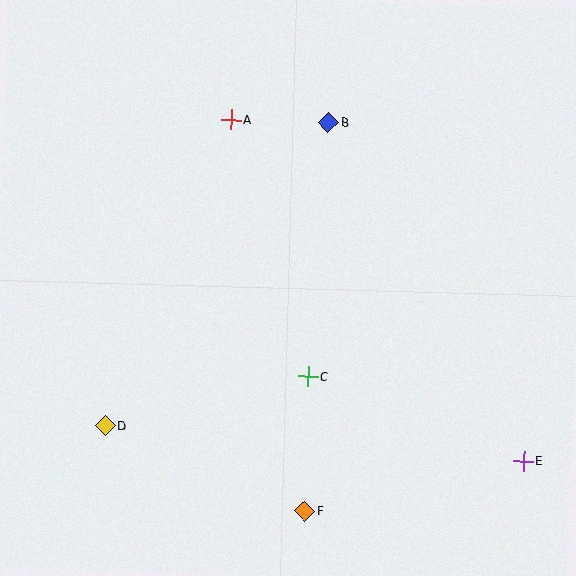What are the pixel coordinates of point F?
Point F is at (304, 511).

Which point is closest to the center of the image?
Point C at (308, 376) is closest to the center.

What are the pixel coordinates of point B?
Point B is at (328, 122).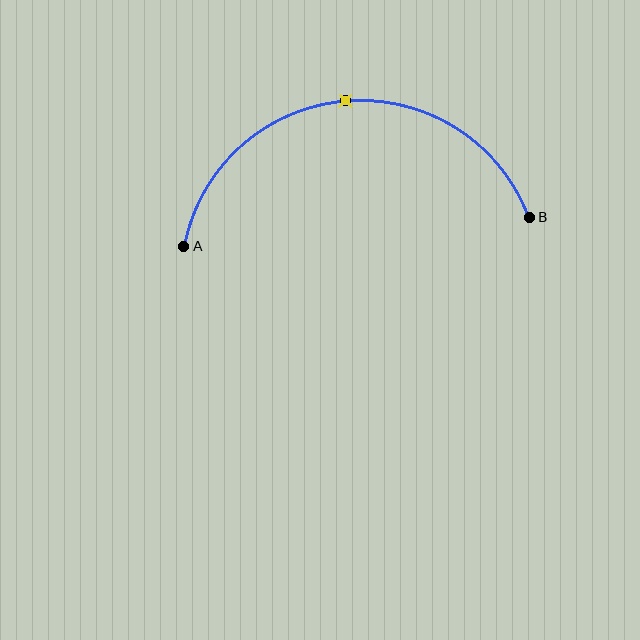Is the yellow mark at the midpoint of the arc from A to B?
Yes. The yellow mark lies on the arc at equal arc-length from both A and B — it is the arc midpoint.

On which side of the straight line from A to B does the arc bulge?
The arc bulges above the straight line connecting A and B.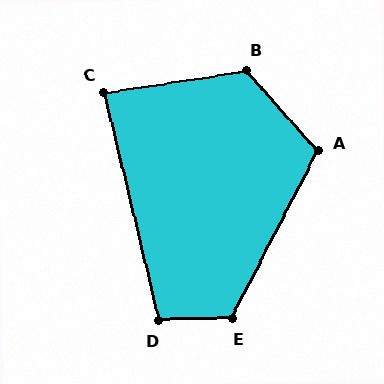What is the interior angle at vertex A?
Approximately 111 degrees (obtuse).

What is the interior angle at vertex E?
Approximately 118 degrees (obtuse).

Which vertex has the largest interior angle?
B, at approximately 123 degrees.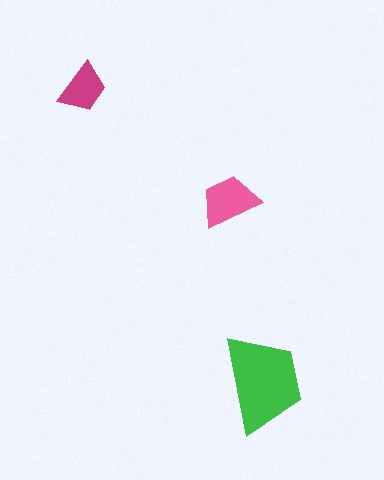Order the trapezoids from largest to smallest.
the green one, the pink one, the magenta one.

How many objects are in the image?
There are 3 objects in the image.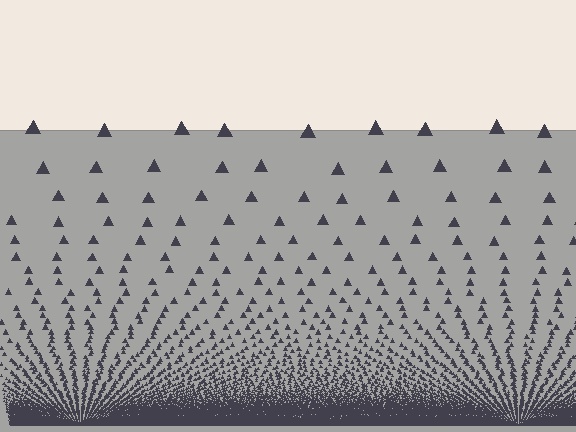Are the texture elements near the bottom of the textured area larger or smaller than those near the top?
Smaller. The gradient is inverted — elements near the bottom are smaller and denser.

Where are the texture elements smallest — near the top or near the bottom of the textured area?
Near the bottom.